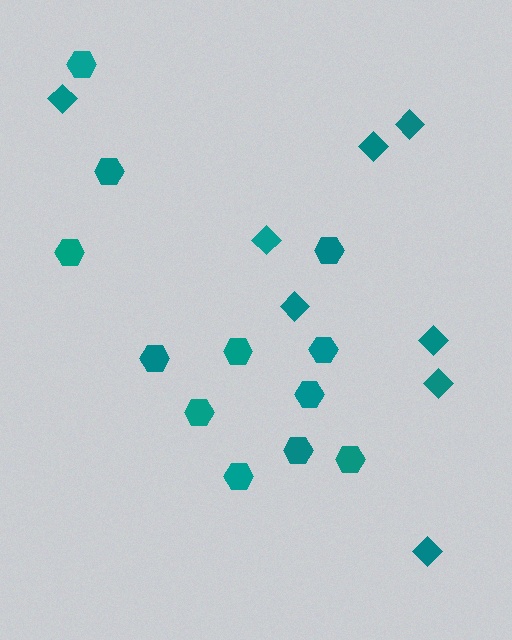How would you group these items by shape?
There are 2 groups: one group of diamonds (8) and one group of hexagons (12).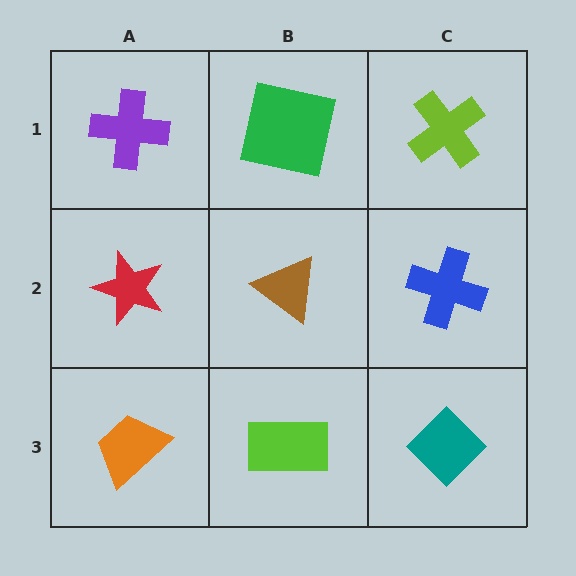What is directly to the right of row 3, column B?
A teal diamond.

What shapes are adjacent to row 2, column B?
A green square (row 1, column B), a lime rectangle (row 3, column B), a red star (row 2, column A), a blue cross (row 2, column C).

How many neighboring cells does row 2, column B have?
4.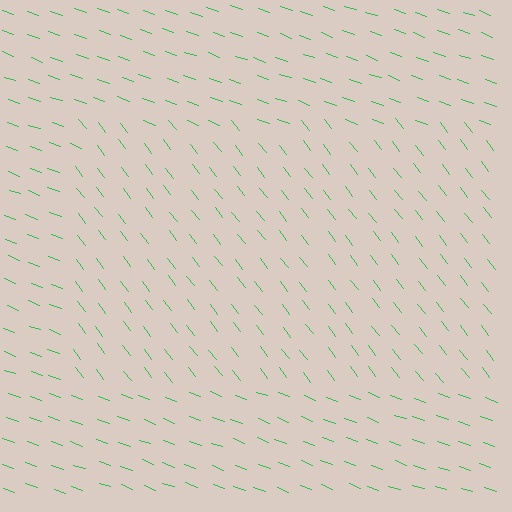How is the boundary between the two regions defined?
The boundary is defined purely by a change in line orientation (approximately 32 degrees difference). All lines are the same color and thickness.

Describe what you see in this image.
The image is filled with small green line segments. A rectangle region in the image has lines oriented differently from the surrounding lines, creating a visible texture boundary.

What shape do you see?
I see a rectangle.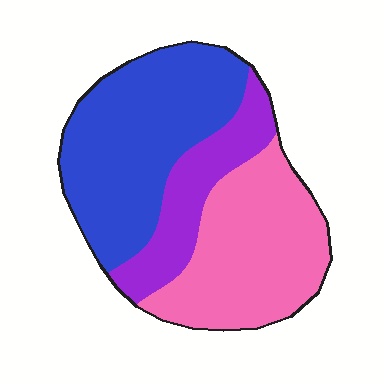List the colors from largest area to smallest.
From largest to smallest: blue, pink, purple.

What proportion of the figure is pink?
Pink covers about 35% of the figure.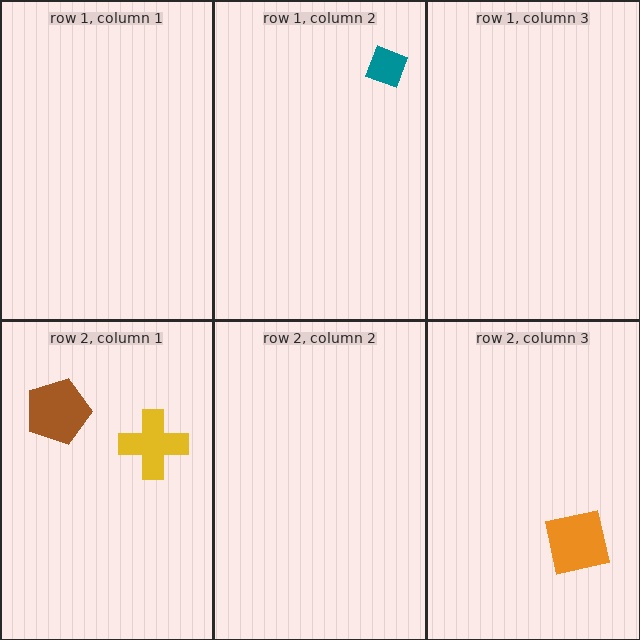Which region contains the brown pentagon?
The row 2, column 1 region.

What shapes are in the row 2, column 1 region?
The brown pentagon, the yellow cross.